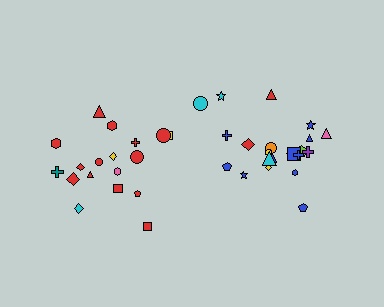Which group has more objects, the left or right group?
The right group.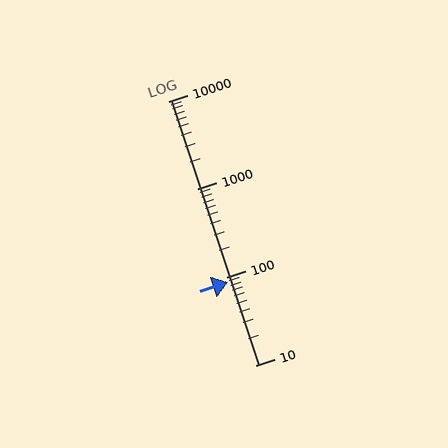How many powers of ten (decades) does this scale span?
The scale spans 3 decades, from 10 to 10000.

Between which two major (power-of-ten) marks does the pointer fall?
The pointer is between 10 and 100.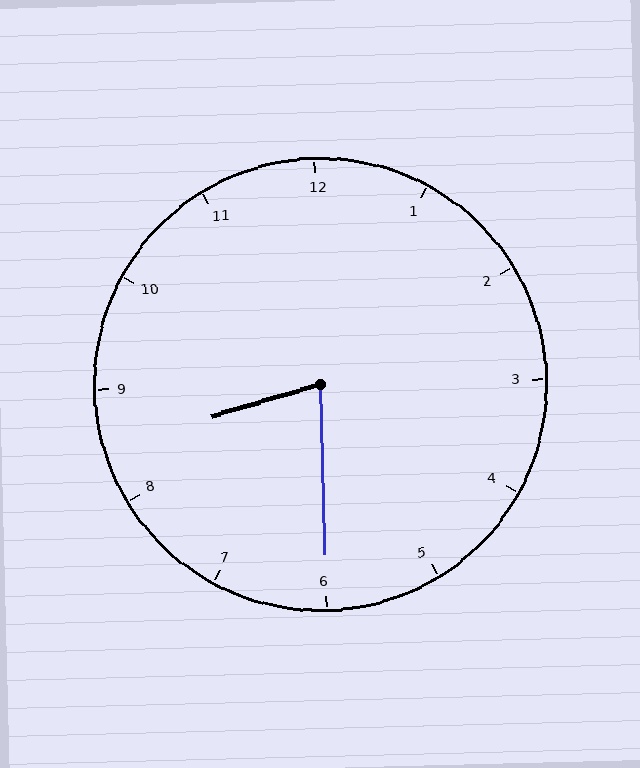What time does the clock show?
8:30.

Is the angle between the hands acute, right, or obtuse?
It is acute.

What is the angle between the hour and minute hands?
Approximately 75 degrees.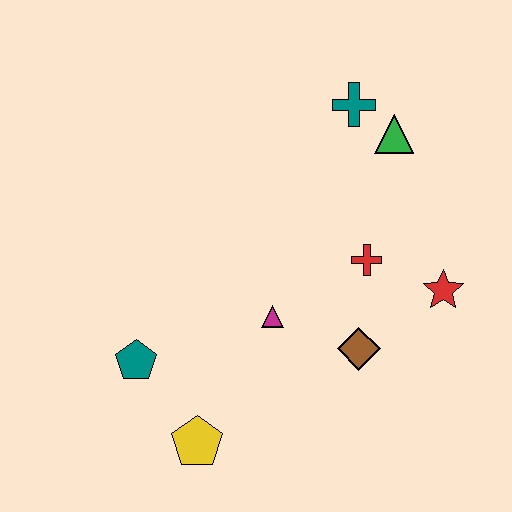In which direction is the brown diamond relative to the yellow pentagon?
The brown diamond is to the right of the yellow pentagon.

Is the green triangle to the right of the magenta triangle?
Yes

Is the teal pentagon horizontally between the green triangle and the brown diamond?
No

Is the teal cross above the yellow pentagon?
Yes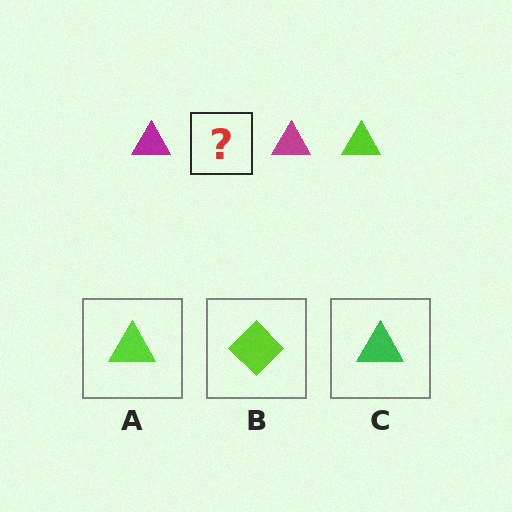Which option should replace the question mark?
Option A.